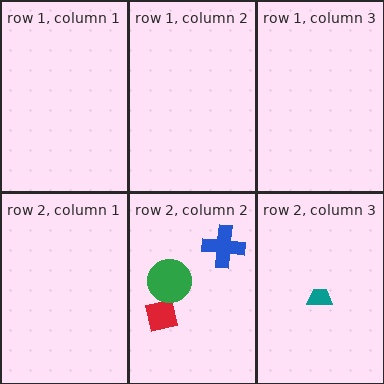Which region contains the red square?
The row 2, column 2 region.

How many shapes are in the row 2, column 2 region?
3.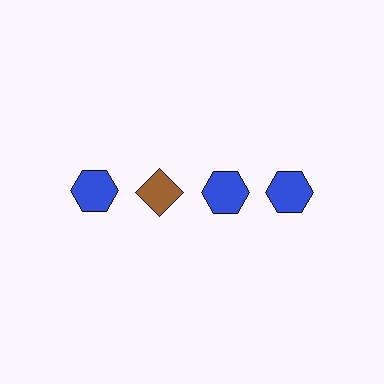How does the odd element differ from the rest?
It differs in both color (brown instead of blue) and shape (diamond instead of hexagon).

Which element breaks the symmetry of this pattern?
The brown diamond in the top row, second from left column breaks the symmetry. All other shapes are blue hexagons.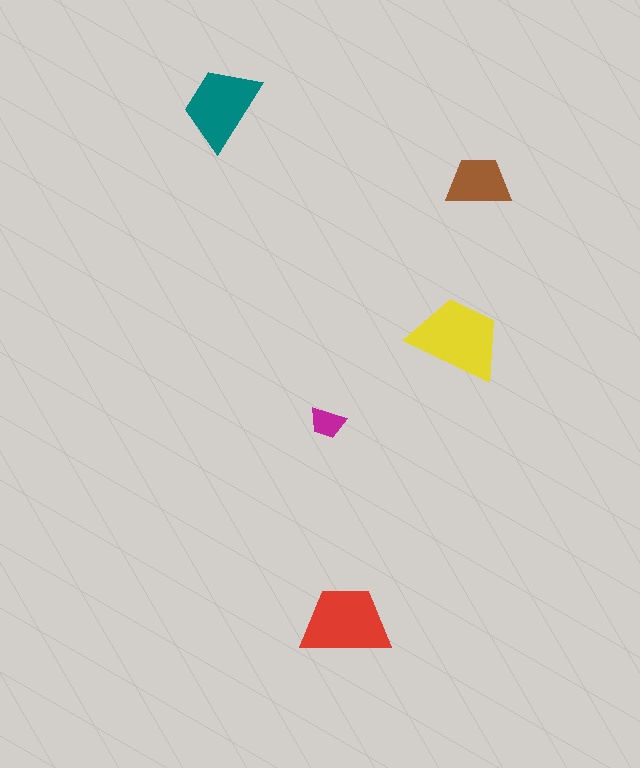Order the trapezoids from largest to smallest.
the yellow one, the red one, the teal one, the brown one, the magenta one.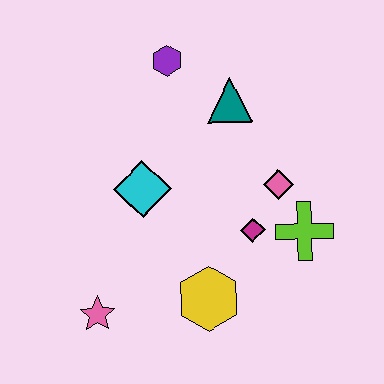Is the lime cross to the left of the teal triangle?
No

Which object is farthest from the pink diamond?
The pink star is farthest from the pink diamond.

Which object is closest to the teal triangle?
The purple hexagon is closest to the teal triangle.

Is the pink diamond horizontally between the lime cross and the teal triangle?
Yes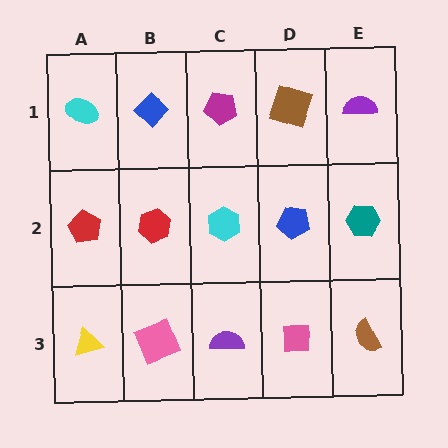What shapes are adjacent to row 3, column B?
A red hexagon (row 2, column B), a yellow triangle (row 3, column A), a purple semicircle (row 3, column C).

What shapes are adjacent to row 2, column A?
A cyan ellipse (row 1, column A), a yellow triangle (row 3, column A), a red hexagon (row 2, column B).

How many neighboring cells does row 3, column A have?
2.